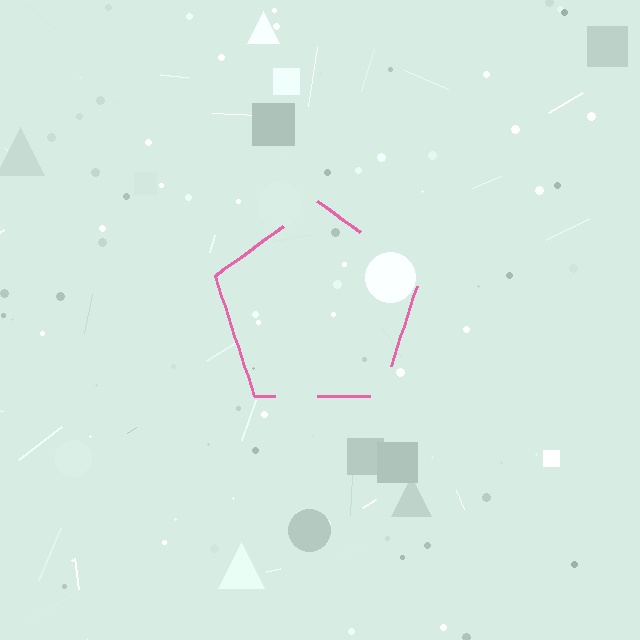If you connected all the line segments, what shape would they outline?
They would outline a pentagon.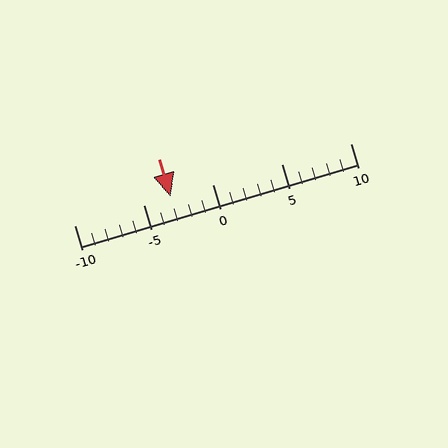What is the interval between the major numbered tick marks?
The major tick marks are spaced 5 units apart.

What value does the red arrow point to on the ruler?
The red arrow points to approximately -3.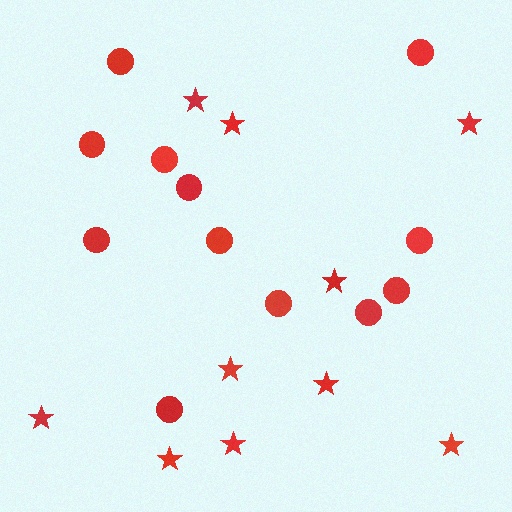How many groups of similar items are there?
There are 2 groups: one group of stars (10) and one group of circles (12).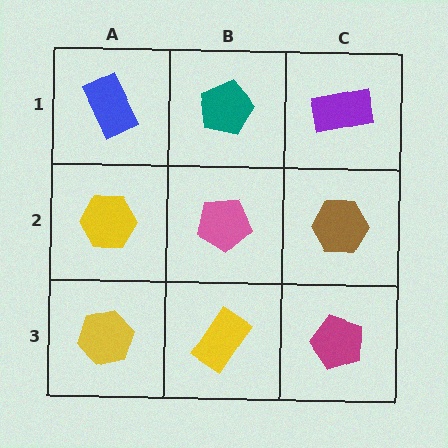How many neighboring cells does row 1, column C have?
2.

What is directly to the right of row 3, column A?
A yellow rectangle.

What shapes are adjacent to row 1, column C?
A brown hexagon (row 2, column C), a teal pentagon (row 1, column B).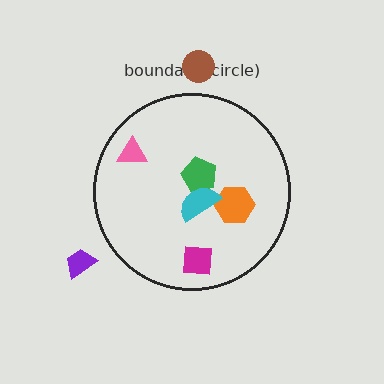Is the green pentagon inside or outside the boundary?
Inside.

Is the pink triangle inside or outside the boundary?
Inside.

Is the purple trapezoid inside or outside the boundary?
Outside.